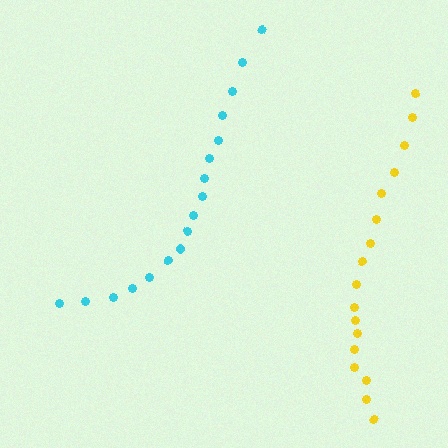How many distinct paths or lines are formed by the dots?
There are 2 distinct paths.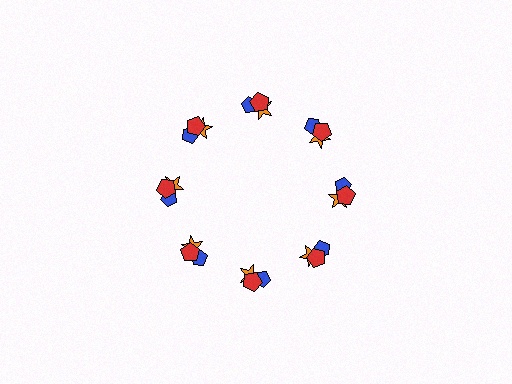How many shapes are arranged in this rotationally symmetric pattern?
There are 24 shapes, arranged in 8 groups of 3.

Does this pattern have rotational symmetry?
Yes, this pattern has 8-fold rotational symmetry. It looks the same after rotating 45 degrees around the center.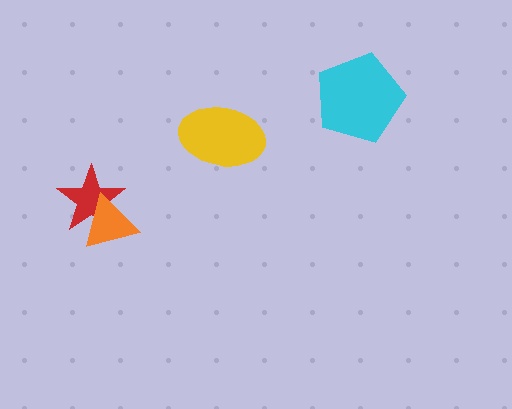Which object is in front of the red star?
The orange triangle is in front of the red star.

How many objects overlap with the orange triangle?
1 object overlaps with the orange triangle.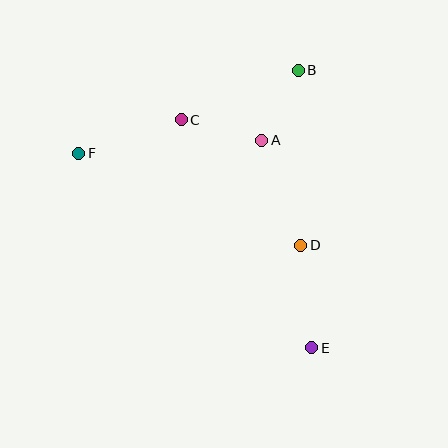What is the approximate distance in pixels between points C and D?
The distance between C and D is approximately 173 pixels.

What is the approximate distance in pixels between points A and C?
The distance between A and C is approximately 83 pixels.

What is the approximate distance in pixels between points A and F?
The distance between A and F is approximately 184 pixels.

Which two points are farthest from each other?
Points E and F are farthest from each other.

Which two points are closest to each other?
Points A and B are closest to each other.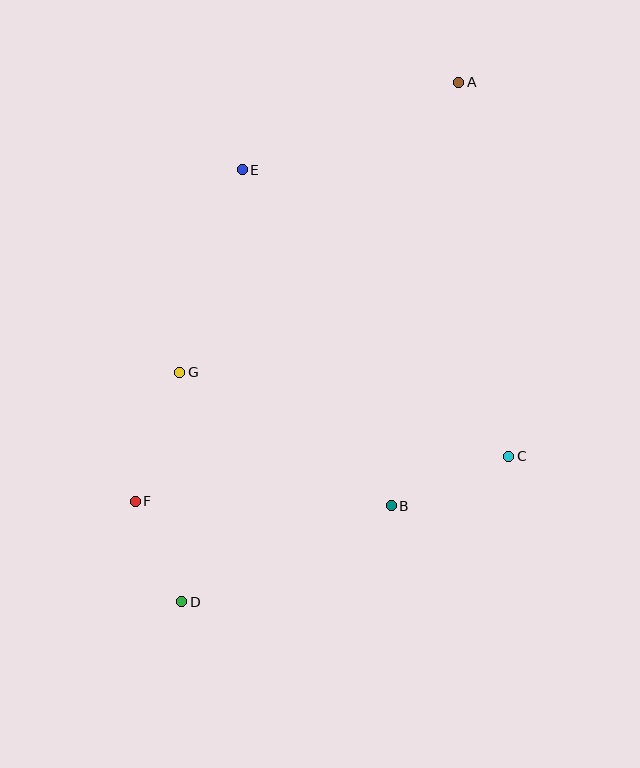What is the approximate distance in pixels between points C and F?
The distance between C and F is approximately 376 pixels.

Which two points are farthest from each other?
Points A and D are farthest from each other.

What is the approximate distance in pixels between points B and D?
The distance between B and D is approximately 230 pixels.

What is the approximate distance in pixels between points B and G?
The distance between B and G is approximately 250 pixels.